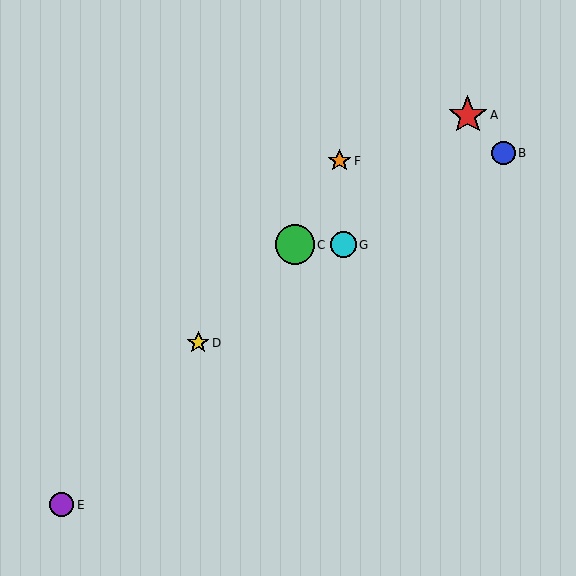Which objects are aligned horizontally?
Objects C, G are aligned horizontally.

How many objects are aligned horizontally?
2 objects (C, G) are aligned horizontally.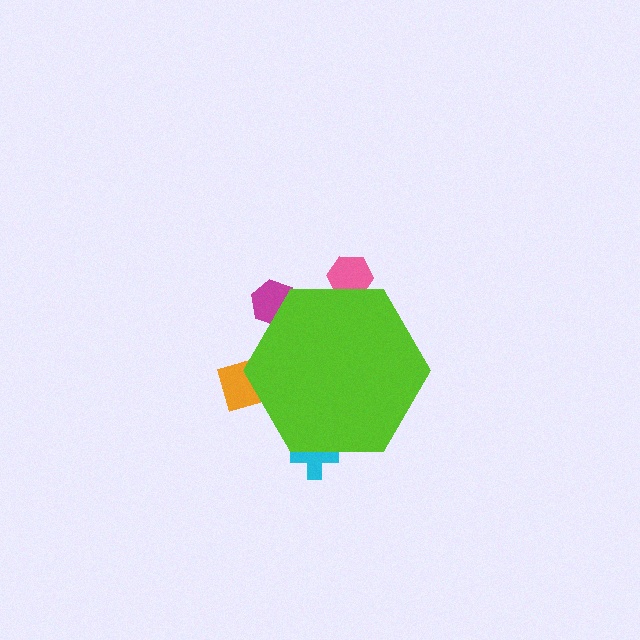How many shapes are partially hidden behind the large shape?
4 shapes are partially hidden.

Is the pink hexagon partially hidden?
Yes, the pink hexagon is partially hidden behind the lime hexagon.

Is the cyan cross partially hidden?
Yes, the cyan cross is partially hidden behind the lime hexagon.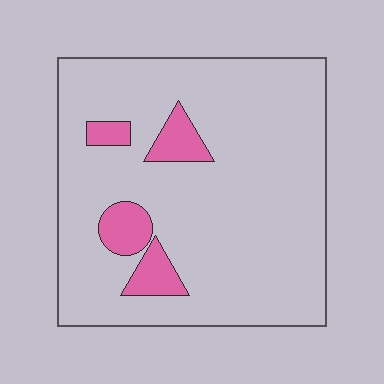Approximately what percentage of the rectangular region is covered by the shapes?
Approximately 10%.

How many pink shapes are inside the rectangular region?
4.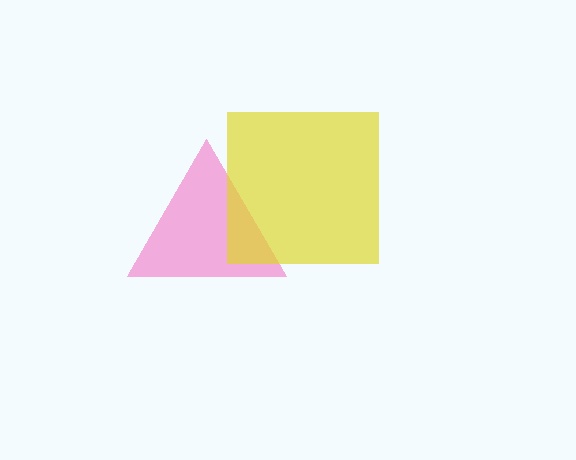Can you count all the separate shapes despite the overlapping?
Yes, there are 2 separate shapes.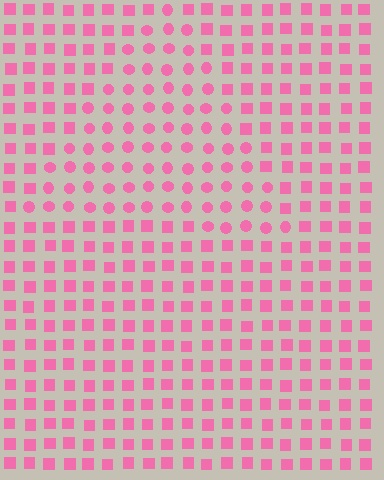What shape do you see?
I see a triangle.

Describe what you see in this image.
The image is filled with small pink elements arranged in a uniform grid. A triangle-shaped region contains circles, while the surrounding area contains squares. The boundary is defined purely by the change in element shape.